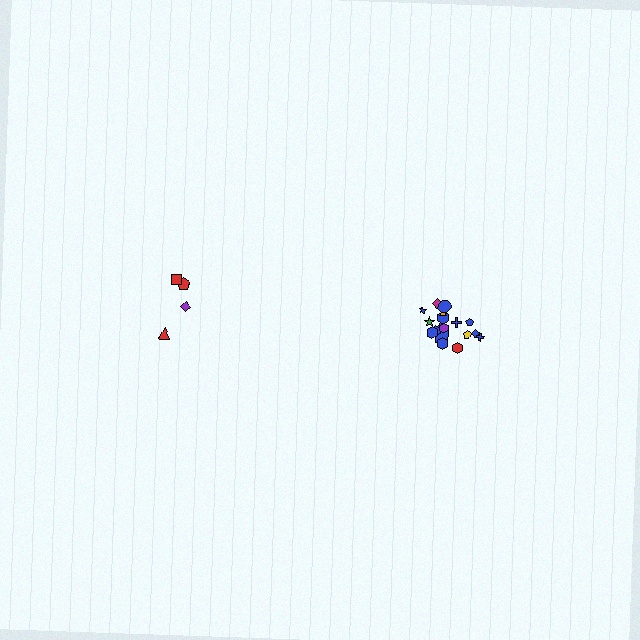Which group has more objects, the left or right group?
The right group.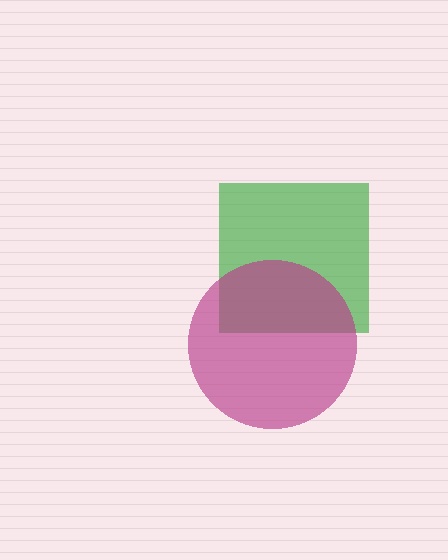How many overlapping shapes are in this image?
There are 2 overlapping shapes in the image.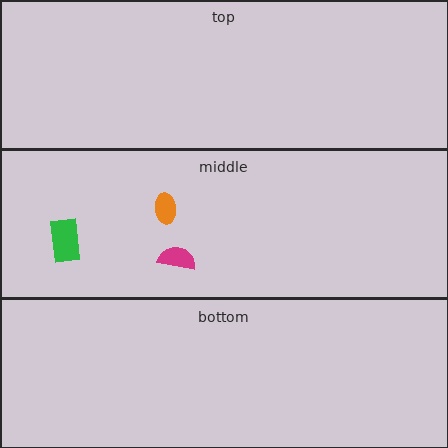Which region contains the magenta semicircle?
The middle region.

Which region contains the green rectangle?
The middle region.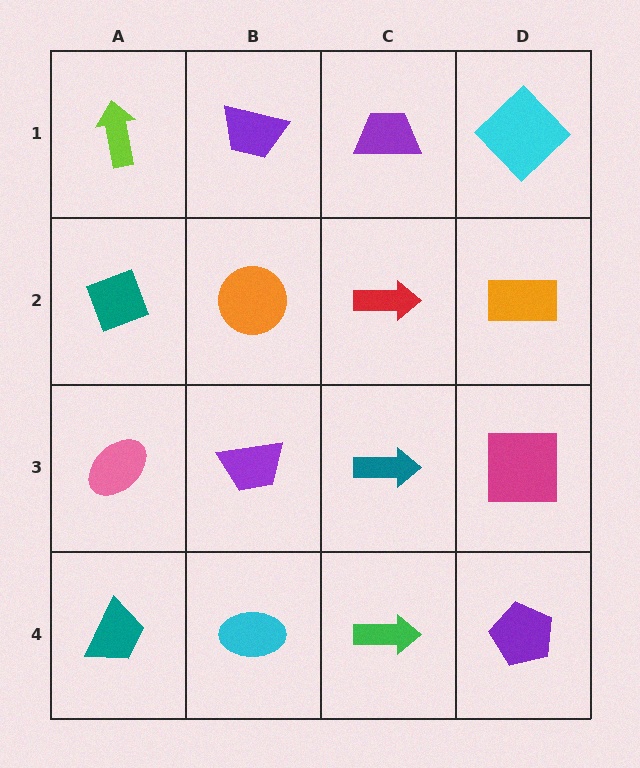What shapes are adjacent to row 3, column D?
An orange rectangle (row 2, column D), a purple pentagon (row 4, column D), a teal arrow (row 3, column C).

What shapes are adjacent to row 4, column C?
A teal arrow (row 3, column C), a cyan ellipse (row 4, column B), a purple pentagon (row 4, column D).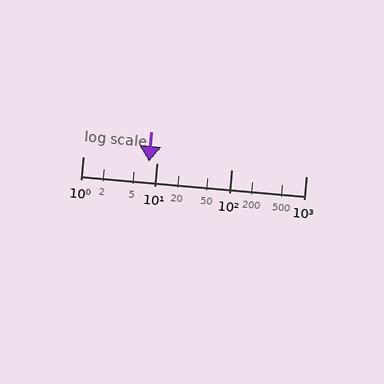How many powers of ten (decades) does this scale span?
The scale spans 3 decades, from 1 to 1000.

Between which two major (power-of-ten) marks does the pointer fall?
The pointer is between 1 and 10.